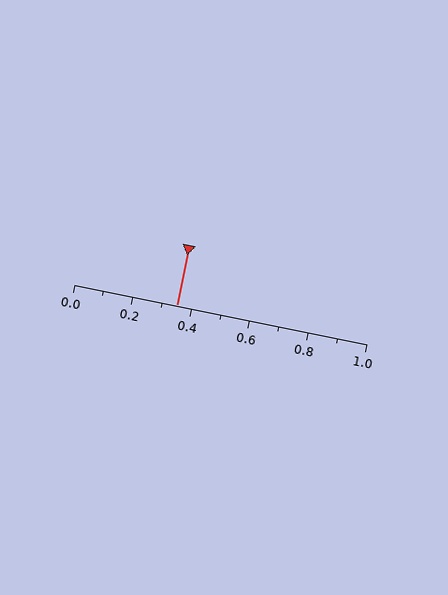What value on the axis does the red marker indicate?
The marker indicates approximately 0.35.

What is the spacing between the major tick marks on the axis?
The major ticks are spaced 0.2 apart.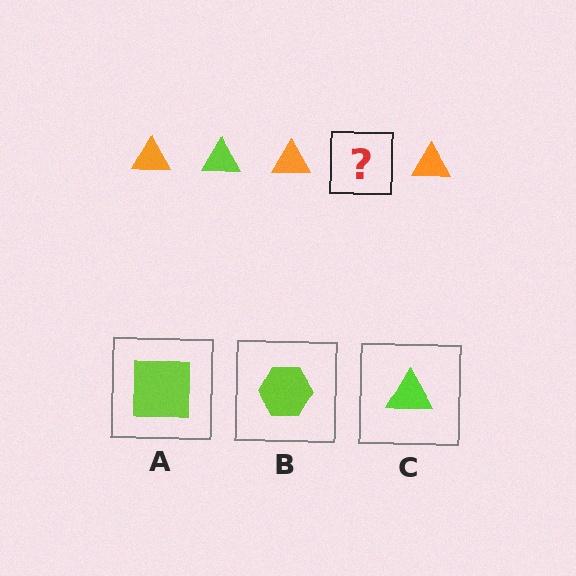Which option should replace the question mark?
Option C.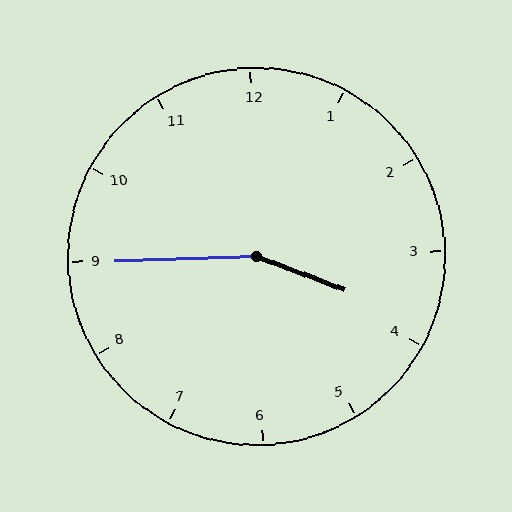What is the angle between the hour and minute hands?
Approximately 158 degrees.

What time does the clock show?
3:45.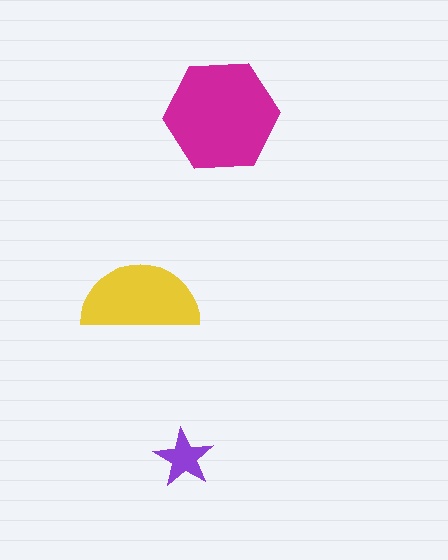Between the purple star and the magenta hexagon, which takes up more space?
The magenta hexagon.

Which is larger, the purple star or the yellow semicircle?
The yellow semicircle.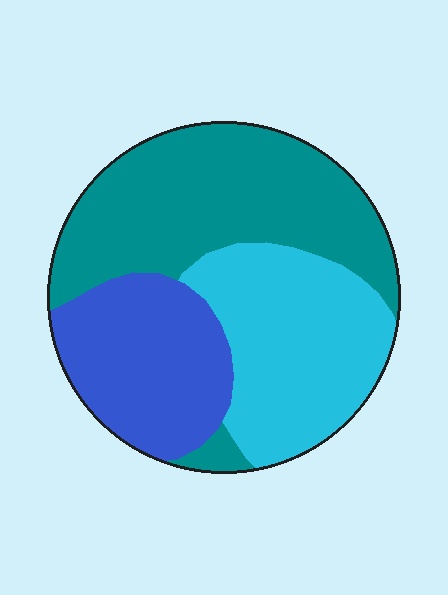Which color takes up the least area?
Blue, at roughly 25%.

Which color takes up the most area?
Teal, at roughly 40%.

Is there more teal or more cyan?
Teal.